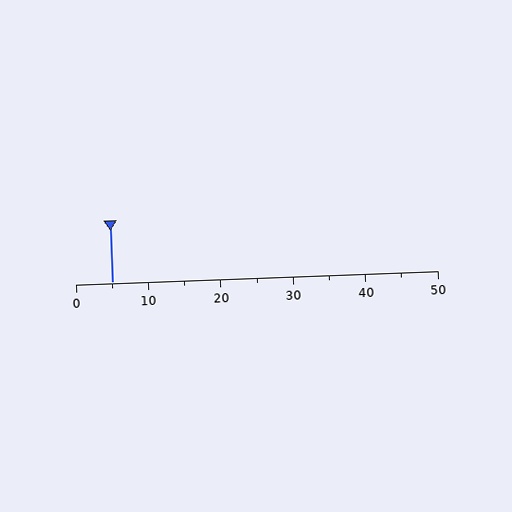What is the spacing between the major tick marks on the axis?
The major ticks are spaced 10 apart.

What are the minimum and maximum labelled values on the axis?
The axis runs from 0 to 50.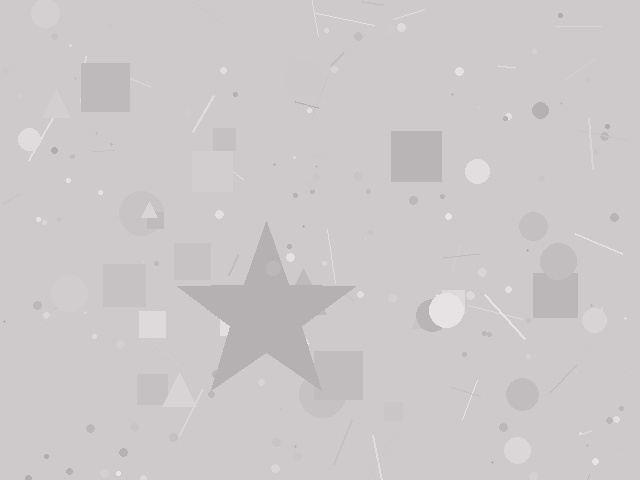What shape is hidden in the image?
A star is hidden in the image.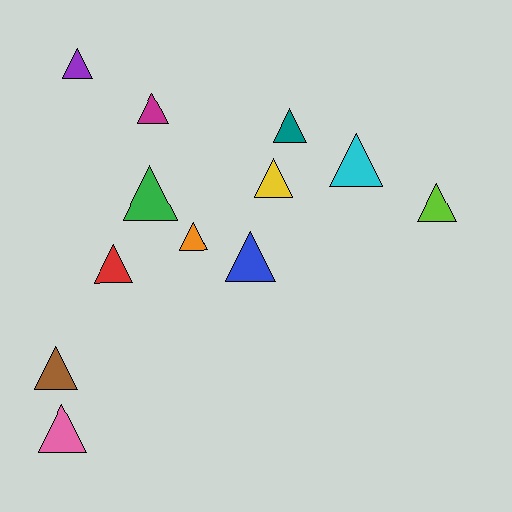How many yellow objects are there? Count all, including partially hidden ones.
There is 1 yellow object.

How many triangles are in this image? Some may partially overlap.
There are 12 triangles.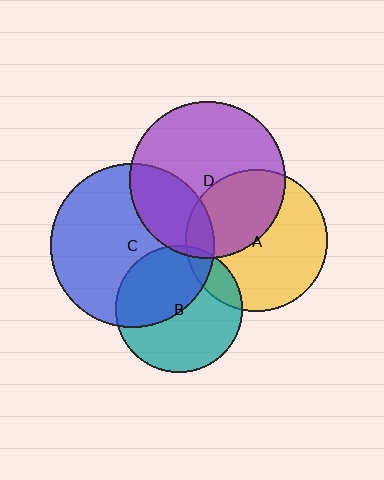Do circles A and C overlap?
Yes.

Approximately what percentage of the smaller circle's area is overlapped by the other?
Approximately 10%.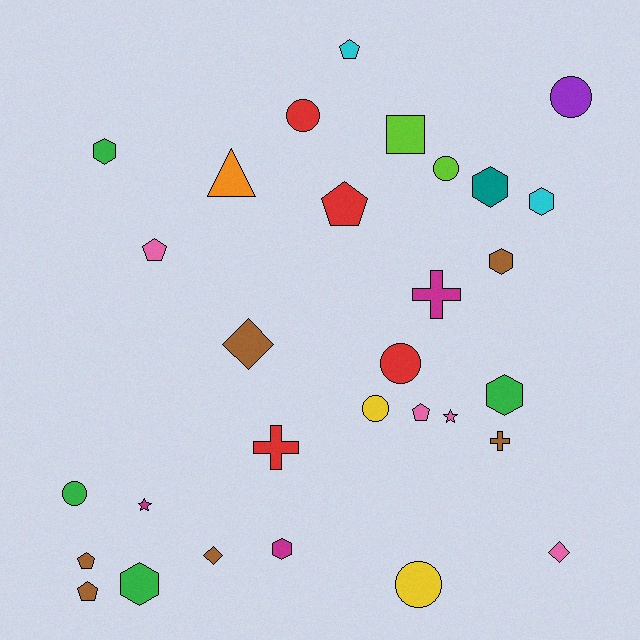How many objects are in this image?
There are 30 objects.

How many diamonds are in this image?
There are 3 diamonds.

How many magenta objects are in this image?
There are 3 magenta objects.